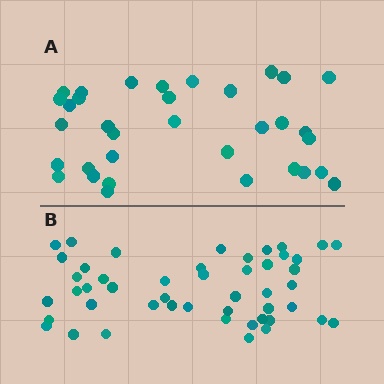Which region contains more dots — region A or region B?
Region B (the bottom region) has more dots.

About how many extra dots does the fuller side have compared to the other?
Region B has approximately 15 more dots than region A.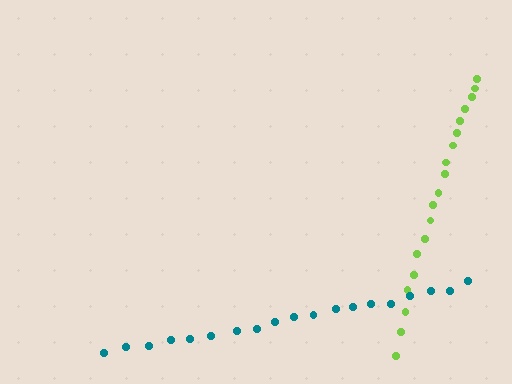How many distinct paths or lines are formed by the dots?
There are 2 distinct paths.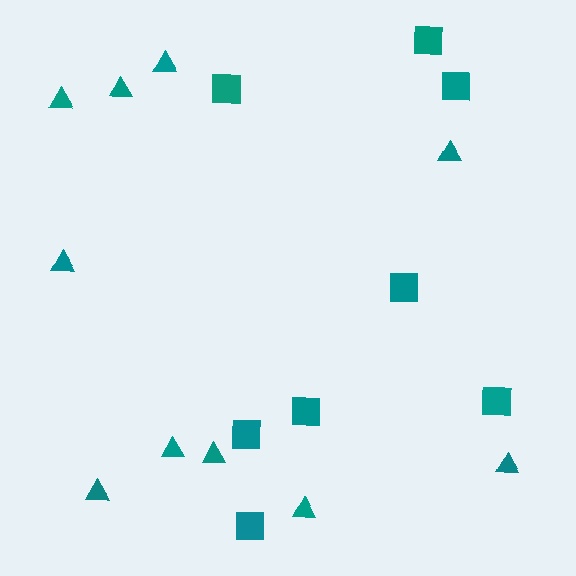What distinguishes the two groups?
There are 2 groups: one group of triangles (10) and one group of squares (8).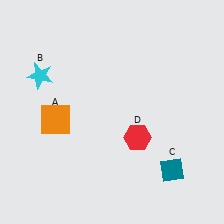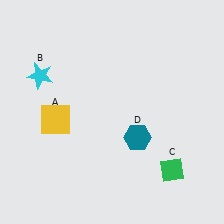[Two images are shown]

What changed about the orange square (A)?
In Image 1, A is orange. In Image 2, it changed to yellow.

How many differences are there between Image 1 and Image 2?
There are 3 differences between the two images.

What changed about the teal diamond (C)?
In Image 1, C is teal. In Image 2, it changed to green.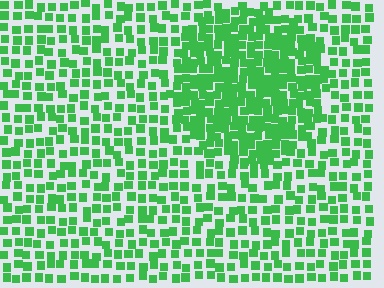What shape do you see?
I see a circle.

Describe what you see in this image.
The image contains small green elements arranged at two different densities. A circle-shaped region is visible where the elements are more densely packed than the surrounding area.